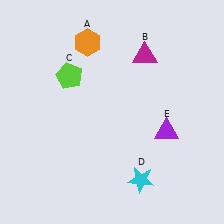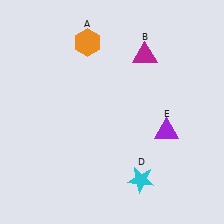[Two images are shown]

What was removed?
The lime pentagon (C) was removed in Image 2.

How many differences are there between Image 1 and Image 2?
There is 1 difference between the two images.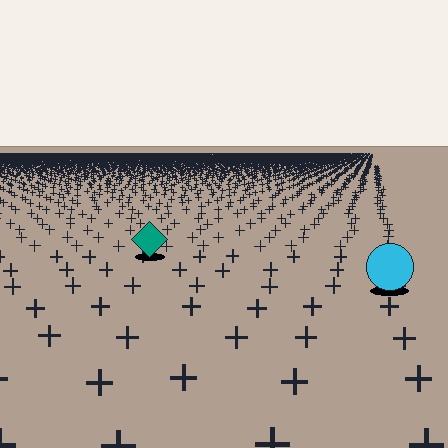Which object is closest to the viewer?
The cyan circle is closest. The texture marks near it are larger and more spread out.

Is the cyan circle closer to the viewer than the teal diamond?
Yes. The cyan circle is closer — you can tell from the texture gradient: the ground texture is coarser near it.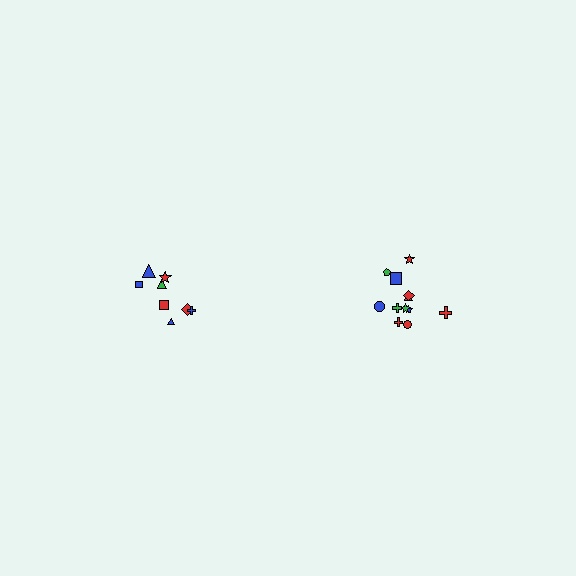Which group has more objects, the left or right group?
The right group.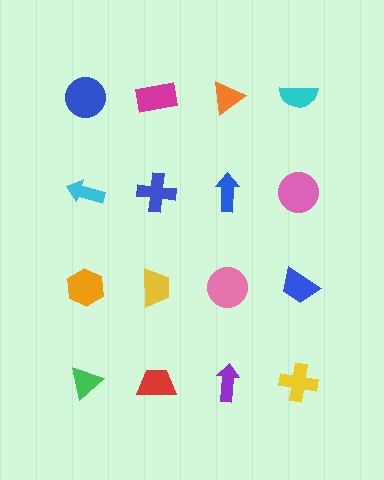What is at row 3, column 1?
An orange hexagon.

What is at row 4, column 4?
A yellow cross.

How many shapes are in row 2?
4 shapes.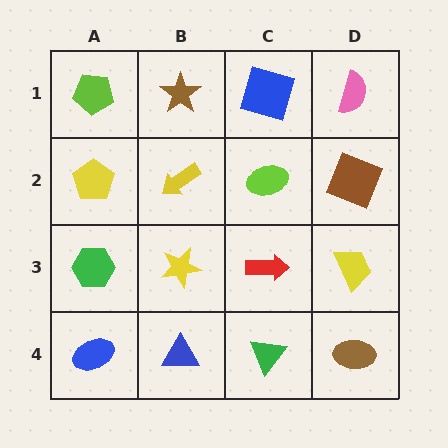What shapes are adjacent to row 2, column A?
A lime pentagon (row 1, column A), a green hexagon (row 3, column A), a yellow arrow (row 2, column B).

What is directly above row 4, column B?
A yellow star.